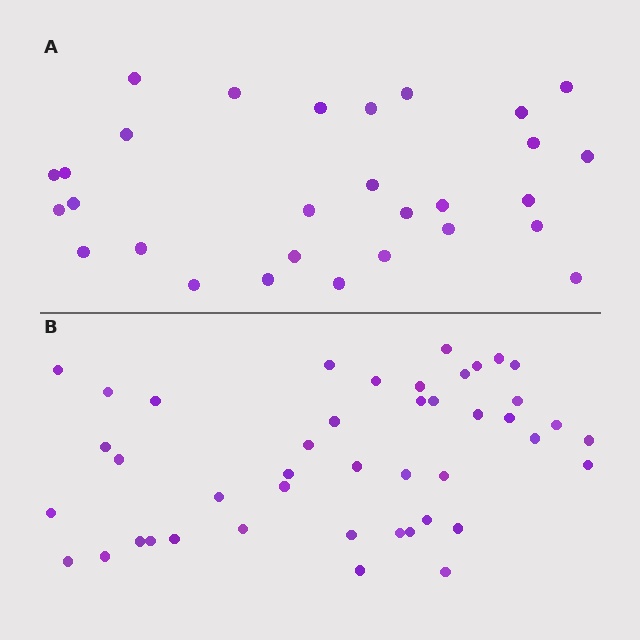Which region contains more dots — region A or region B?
Region B (the bottom region) has more dots.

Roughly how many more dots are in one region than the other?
Region B has approximately 15 more dots than region A.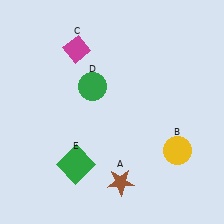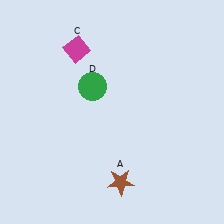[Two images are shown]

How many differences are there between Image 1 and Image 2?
There are 2 differences between the two images.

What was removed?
The yellow circle (B), the green square (E) were removed in Image 2.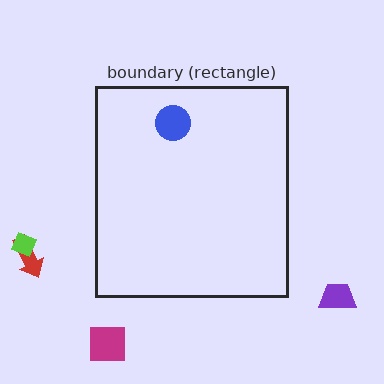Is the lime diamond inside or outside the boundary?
Outside.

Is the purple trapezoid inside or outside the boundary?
Outside.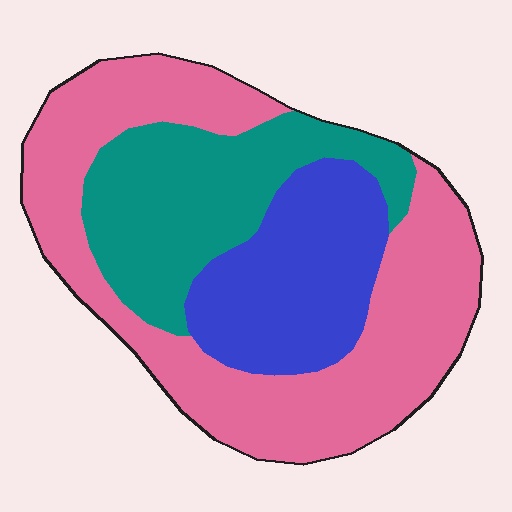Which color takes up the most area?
Pink, at roughly 50%.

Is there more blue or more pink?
Pink.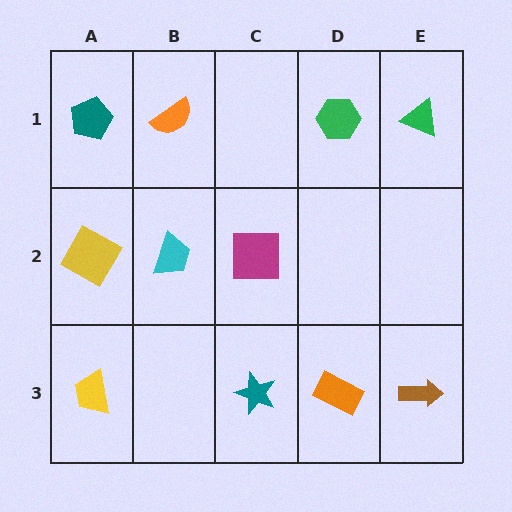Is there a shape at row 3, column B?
No, that cell is empty.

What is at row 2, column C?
A magenta square.